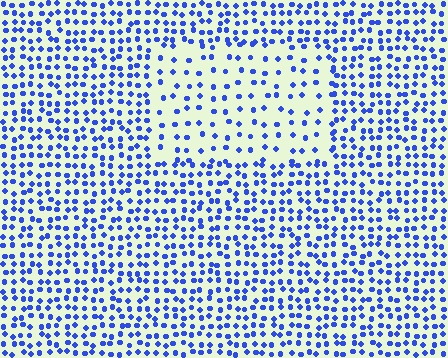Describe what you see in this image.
The image contains small blue elements arranged at two different densities. A rectangle-shaped region is visible where the elements are less densely packed than the surrounding area.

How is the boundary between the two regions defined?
The boundary is defined by a change in element density (approximately 2.1x ratio). All elements are the same color, size, and shape.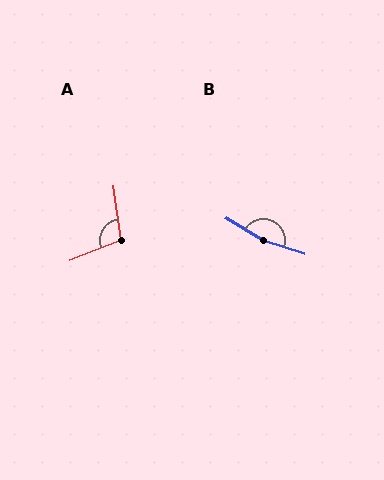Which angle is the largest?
B, at approximately 168 degrees.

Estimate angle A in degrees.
Approximately 103 degrees.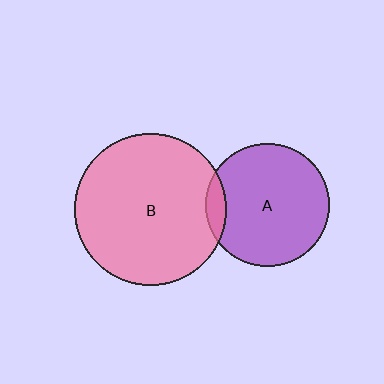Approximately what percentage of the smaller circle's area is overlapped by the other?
Approximately 10%.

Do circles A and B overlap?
Yes.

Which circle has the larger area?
Circle B (pink).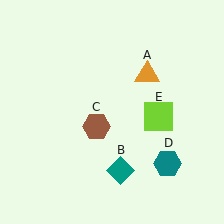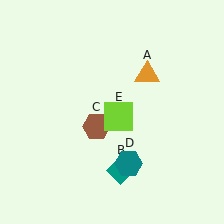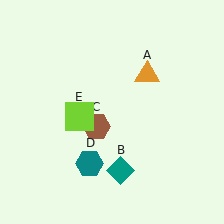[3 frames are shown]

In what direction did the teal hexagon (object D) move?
The teal hexagon (object D) moved left.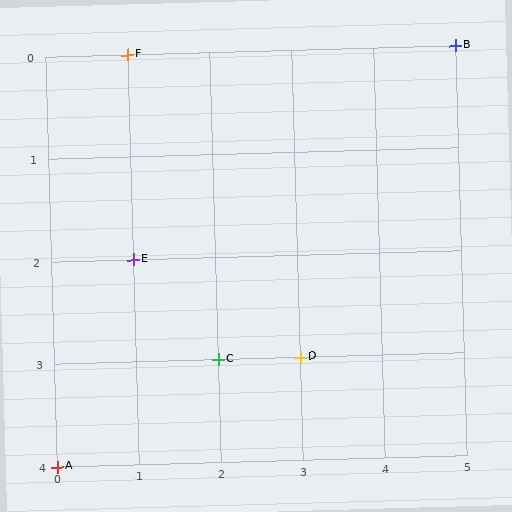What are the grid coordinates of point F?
Point F is at grid coordinates (1, 0).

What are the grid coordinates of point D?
Point D is at grid coordinates (3, 3).